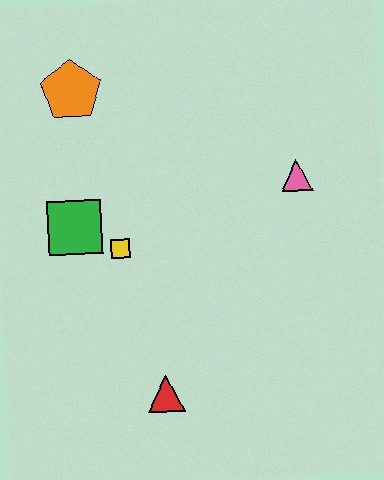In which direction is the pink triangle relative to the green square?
The pink triangle is to the right of the green square.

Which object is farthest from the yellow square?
The pink triangle is farthest from the yellow square.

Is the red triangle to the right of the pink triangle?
No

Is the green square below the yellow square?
No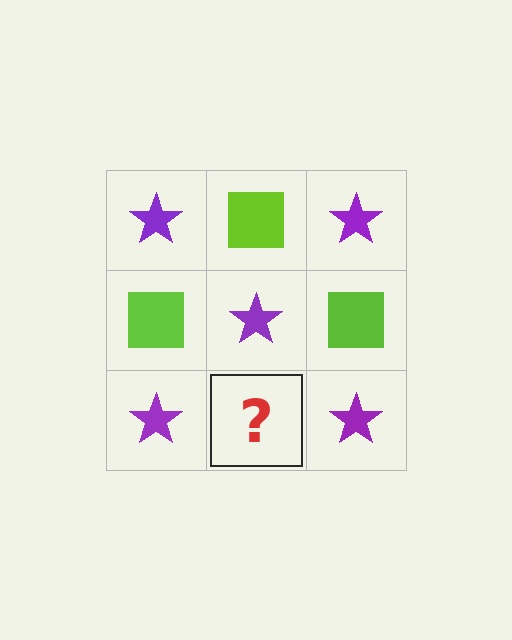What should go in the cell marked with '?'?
The missing cell should contain a lime square.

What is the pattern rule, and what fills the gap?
The rule is that it alternates purple star and lime square in a checkerboard pattern. The gap should be filled with a lime square.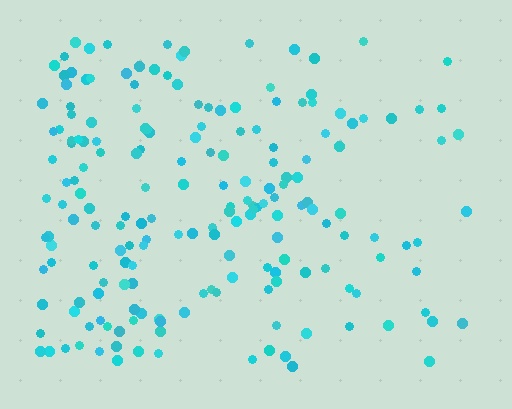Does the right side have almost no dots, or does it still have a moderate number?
Still a moderate number, just noticeably fewer than the left.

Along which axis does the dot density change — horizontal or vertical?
Horizontal.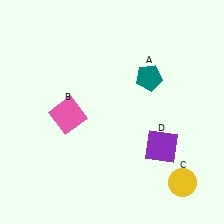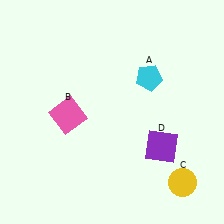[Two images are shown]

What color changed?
The pentagon (A) changed from teal in Image 1 to cyan in Image 2.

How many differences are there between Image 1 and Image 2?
There is 1 difference between the two images.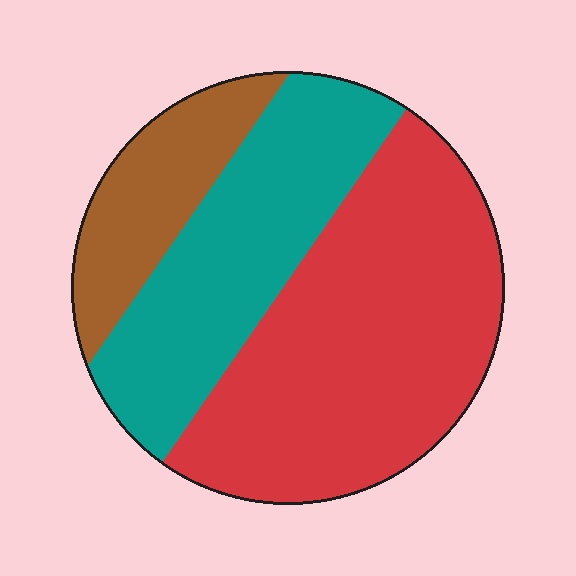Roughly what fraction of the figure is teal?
Teal covers roughly 30% of the figure.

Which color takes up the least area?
Brown, at roughly 15%.